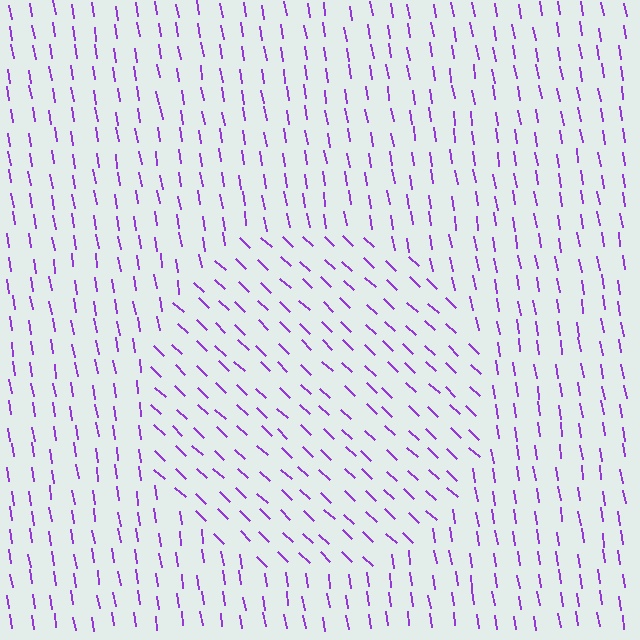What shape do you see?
I see a circle.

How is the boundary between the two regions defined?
The boundary is defined purely by a change in line orientation (approximately 37 degrees difference). All lines are the same color and thickness.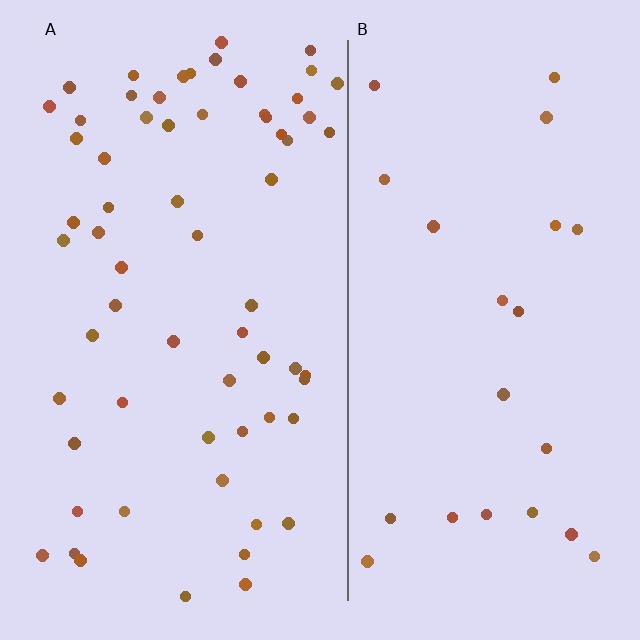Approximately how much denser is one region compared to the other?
Approximately 2.8× — region A over region B.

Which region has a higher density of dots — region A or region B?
A (the left).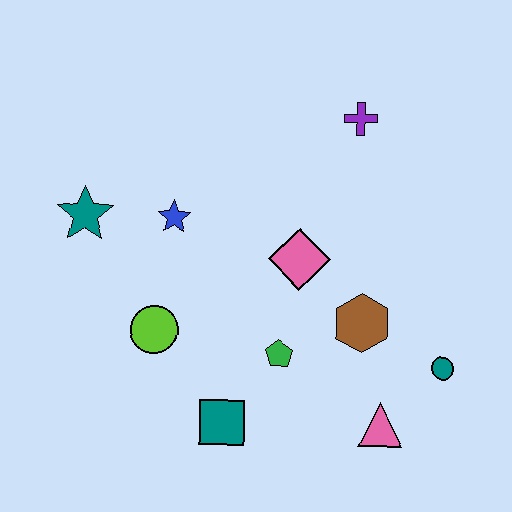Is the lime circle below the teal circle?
No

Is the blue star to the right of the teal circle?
No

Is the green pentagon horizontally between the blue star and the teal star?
No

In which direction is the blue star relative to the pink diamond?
The blue star is to the left of the pink diamond.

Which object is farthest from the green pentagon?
The purple cross is farthest from the green pentagon.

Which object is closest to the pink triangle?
The teal circle is closest to the pink triangle.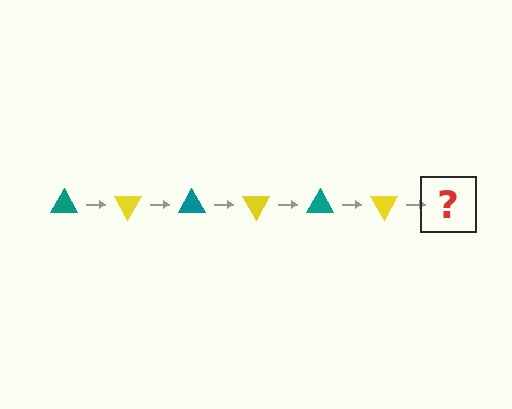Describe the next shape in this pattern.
It should be a teal triangle, rotated 360 degrees from the start.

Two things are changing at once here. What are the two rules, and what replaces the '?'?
The two rules are that it rotates 60 degrees each step and the color cycles through teal and yellow. The '?' should be a teal triangle, rotated 360 degrees from the start.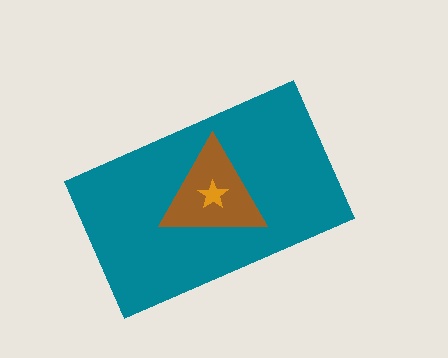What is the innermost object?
The orange star.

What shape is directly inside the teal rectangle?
The brown triangle.